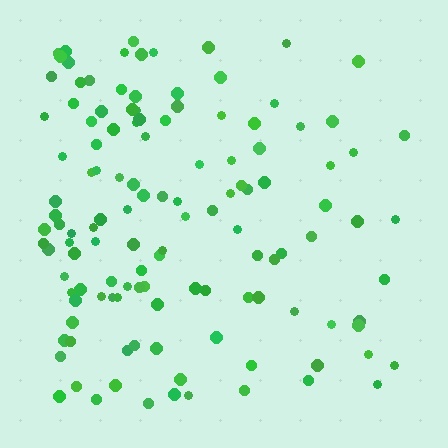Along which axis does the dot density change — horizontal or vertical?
Horizontal.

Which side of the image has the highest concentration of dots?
The left.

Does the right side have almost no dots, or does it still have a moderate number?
Still a moderate number, just noticeably fewer than the left.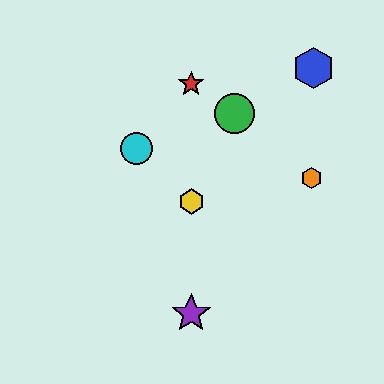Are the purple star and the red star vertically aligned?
Yes, both are at x≈191.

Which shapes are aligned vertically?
The red star, the yellow hexagon, the purple star are aligned vertically.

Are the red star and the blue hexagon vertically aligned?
No, the red star is at x≈191 and the blue hexagon is at x≈313.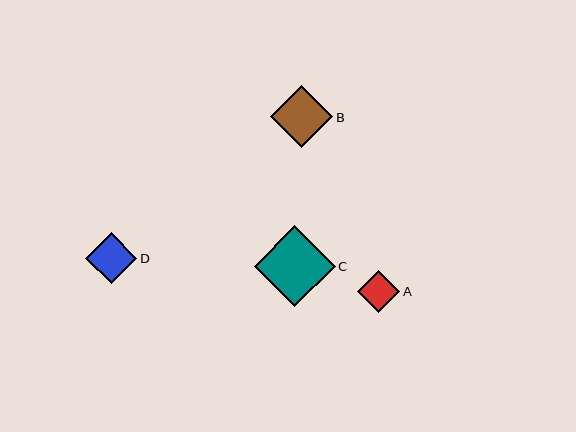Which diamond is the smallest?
Diamond A is the smallest with a size of approximately 42 pixels.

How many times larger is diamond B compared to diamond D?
Diamond B is approximately 1.2 times the size of diamond D.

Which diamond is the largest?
Diamond C is the largest with a size of approximately 81 pixels.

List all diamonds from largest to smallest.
From largest to smallest: C, B, D, A.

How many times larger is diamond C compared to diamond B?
Diamond C is approximately 1.3 times the size of diamond B.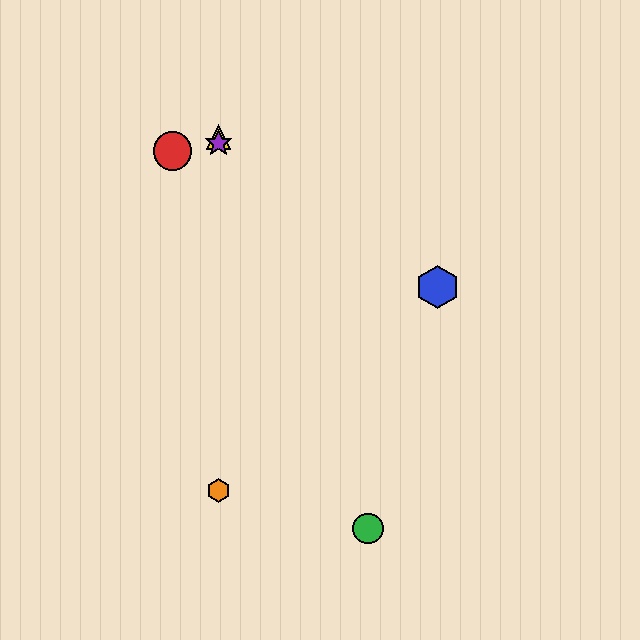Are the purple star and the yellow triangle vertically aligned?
Yes, both are at x≈218.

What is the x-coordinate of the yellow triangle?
The yellow triangle is at x≈218.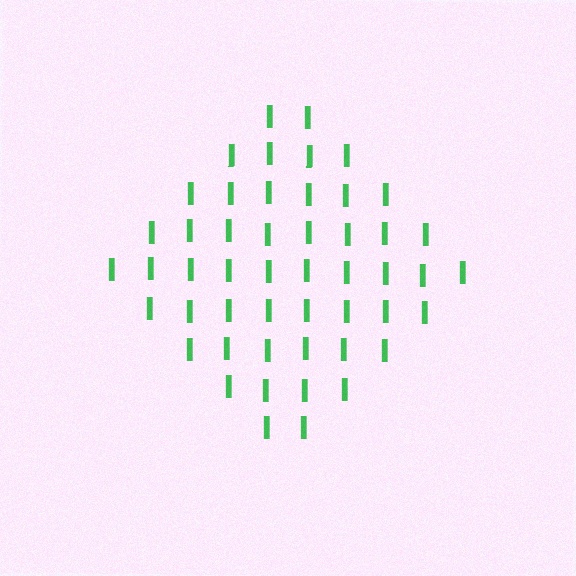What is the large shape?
The large shape is a diamond.